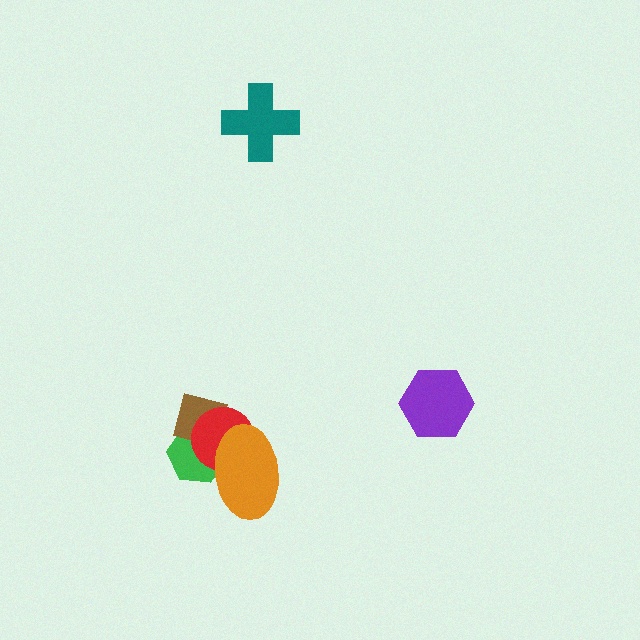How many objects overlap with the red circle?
3 objects overlap with the red circle.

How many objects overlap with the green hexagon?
3 objects overlap with the green hexagon.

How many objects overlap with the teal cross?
0 objects overlap with the teal cross.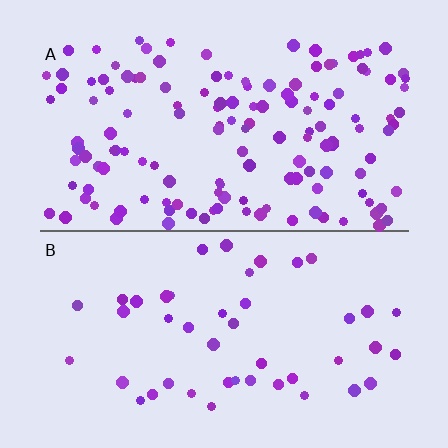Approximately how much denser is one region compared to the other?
Approximately 3.1× — region A over region B.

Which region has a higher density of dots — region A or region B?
A (the top).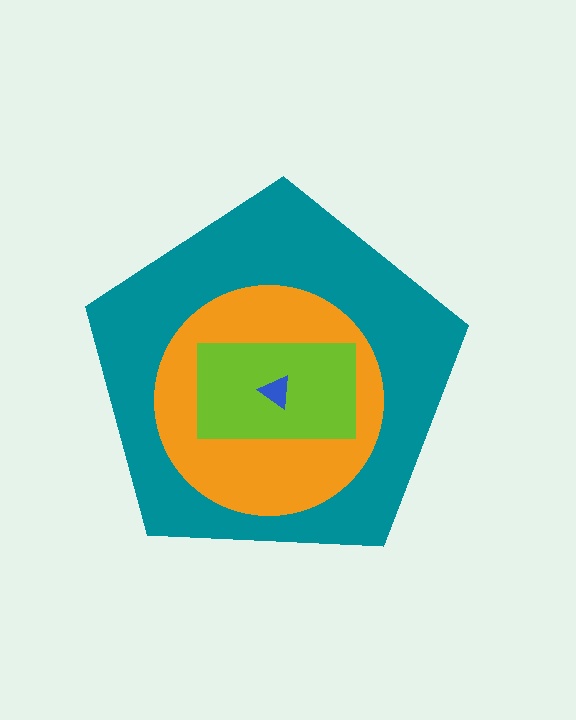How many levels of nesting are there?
4.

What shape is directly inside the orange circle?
The lime rectangle.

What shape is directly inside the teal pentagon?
The orange circle.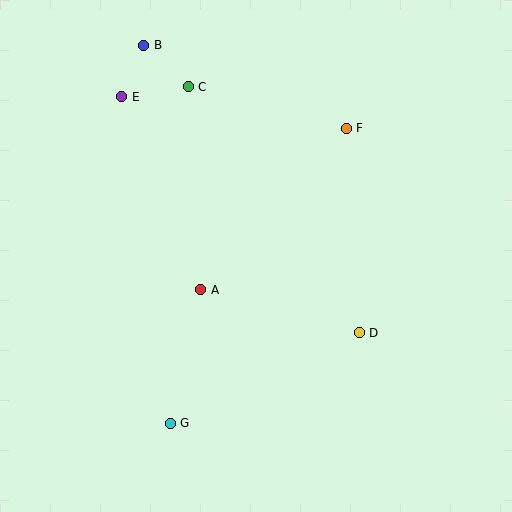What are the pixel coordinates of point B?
Point B is at (144, 45).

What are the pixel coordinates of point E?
Point E is at (122, 97).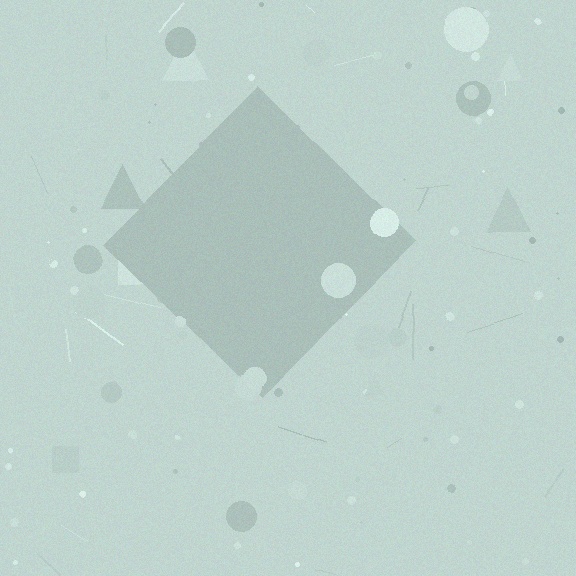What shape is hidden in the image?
A diamond is hidden in the image.